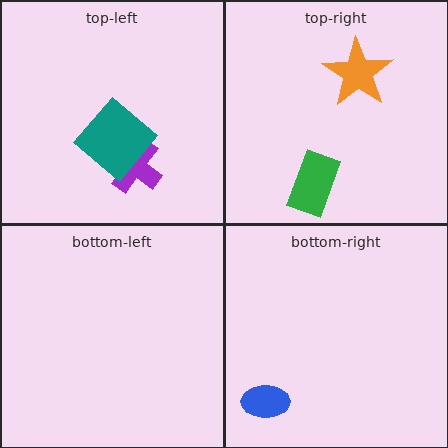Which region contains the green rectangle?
The top-right region.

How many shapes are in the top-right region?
2.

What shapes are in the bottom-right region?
The blue ellipse.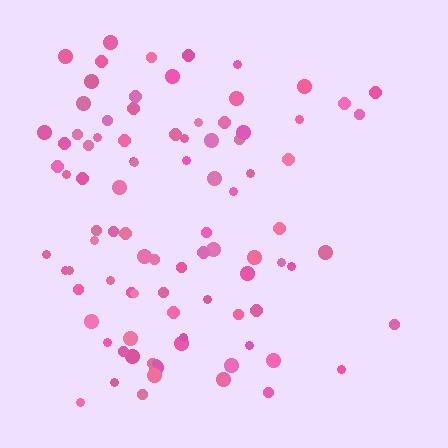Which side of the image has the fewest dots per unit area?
The right.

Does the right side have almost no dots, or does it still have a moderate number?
Still a moderate number, just noticeably fewer than the left.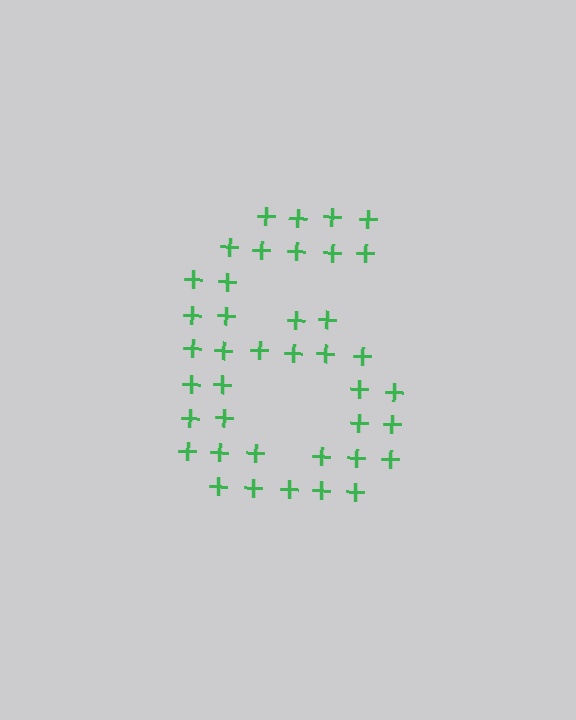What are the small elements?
The small elements are plus signs.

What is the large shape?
The large shape is the digit 6.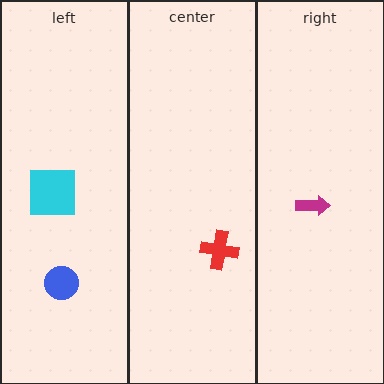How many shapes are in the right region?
1.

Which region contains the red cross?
The center region.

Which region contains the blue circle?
The left region.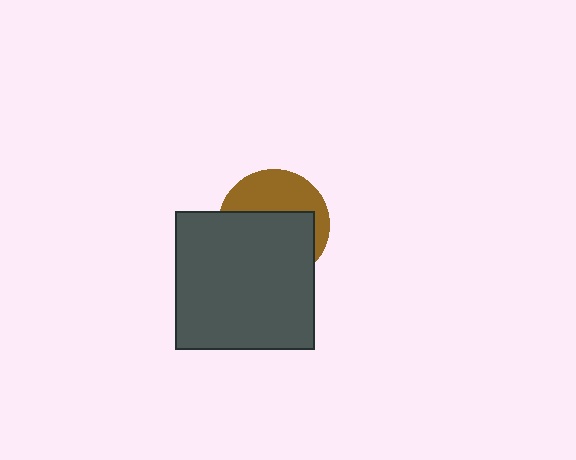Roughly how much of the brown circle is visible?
A small part of it is visible (roughly 40%).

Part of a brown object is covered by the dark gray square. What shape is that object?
It is a circle.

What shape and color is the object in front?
The object in front is a dark gray square.